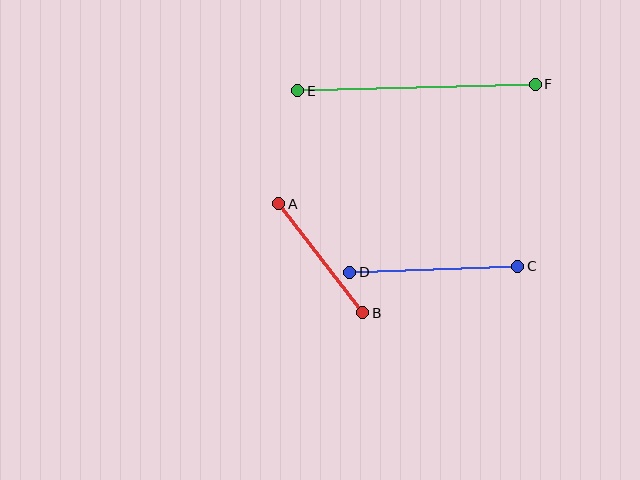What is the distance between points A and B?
The distance is approximately 137 pixels.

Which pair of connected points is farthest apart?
Points E and F are farthest apart.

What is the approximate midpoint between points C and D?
The midpoint is at approximately (434, 269) pixels.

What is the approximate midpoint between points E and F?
The midpoint is at approximately (417, 88) pixels.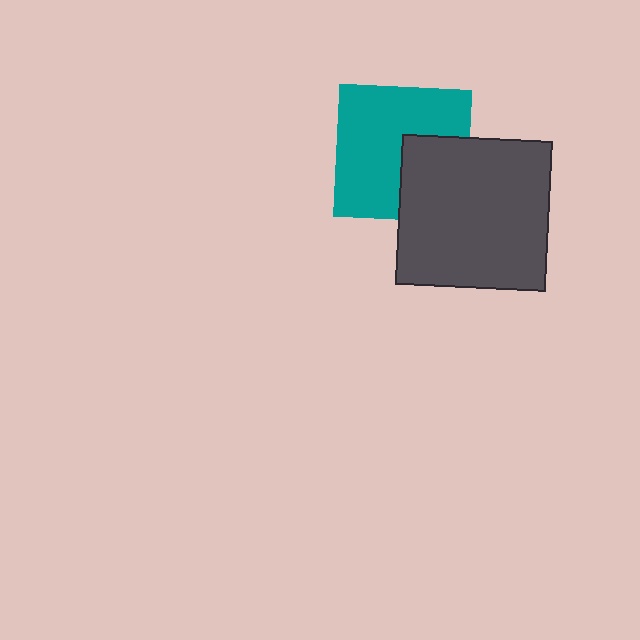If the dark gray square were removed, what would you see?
You would see the complete teal square.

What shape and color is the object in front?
The object in front is a dark gray square.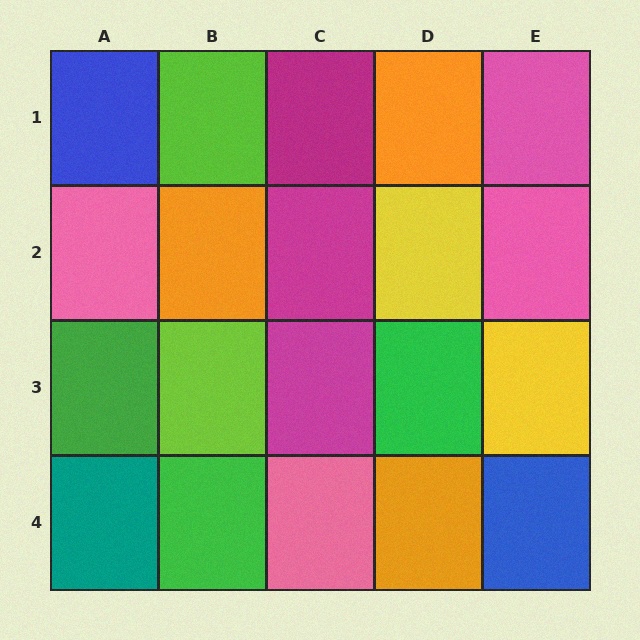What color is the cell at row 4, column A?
Teal.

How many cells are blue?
2 cells are blue.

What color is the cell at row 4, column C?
Pink.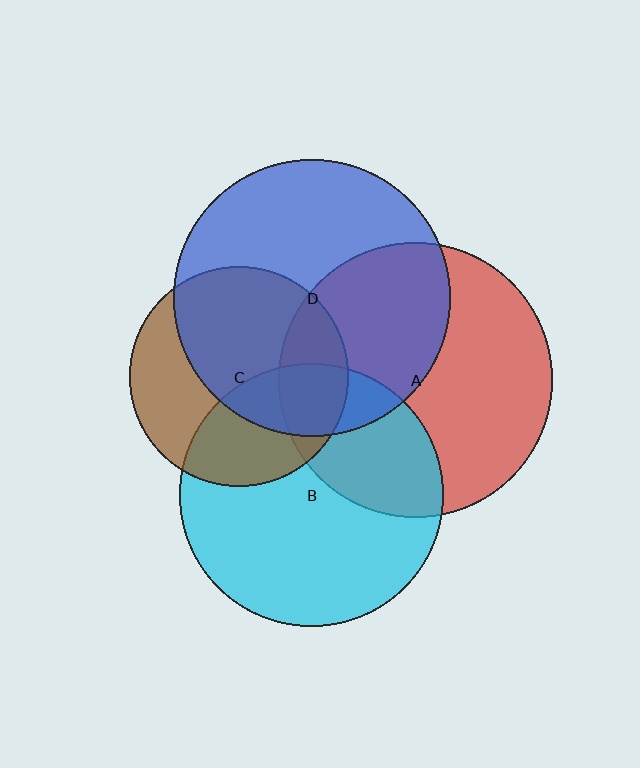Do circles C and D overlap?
Yes.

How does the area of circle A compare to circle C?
Approximately 1.6 times.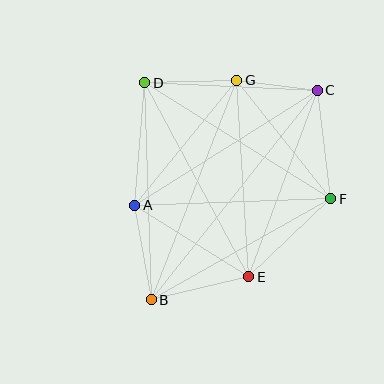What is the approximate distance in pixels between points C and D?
The distance between C and D is approximately 173 pixels.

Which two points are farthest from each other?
Points B and C are farthest from each other.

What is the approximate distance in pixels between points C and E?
The distance between C and E is approximately 199 pixels.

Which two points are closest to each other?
Points C and G are closest to each other.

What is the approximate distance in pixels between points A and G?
The distance between A and G is approximately 161 pixels.